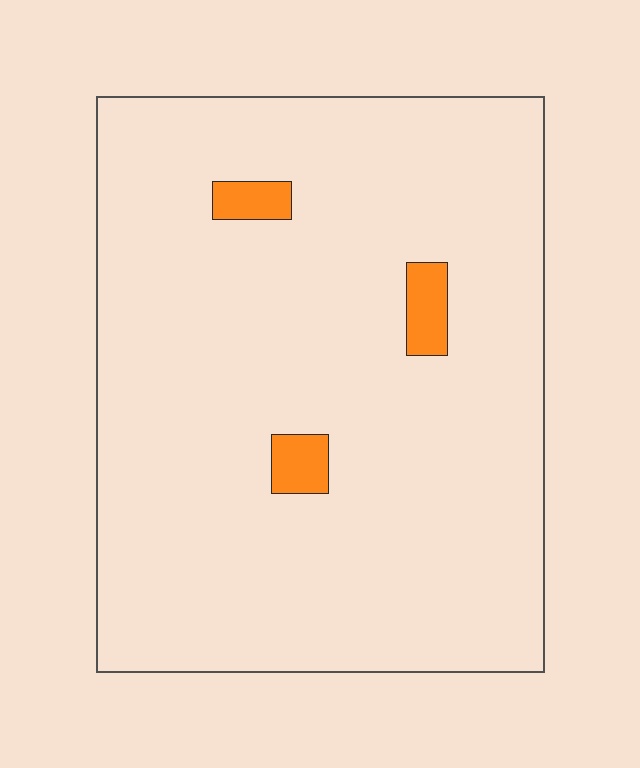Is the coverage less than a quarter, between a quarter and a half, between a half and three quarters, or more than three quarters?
Less than a quarter.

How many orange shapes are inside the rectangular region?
3.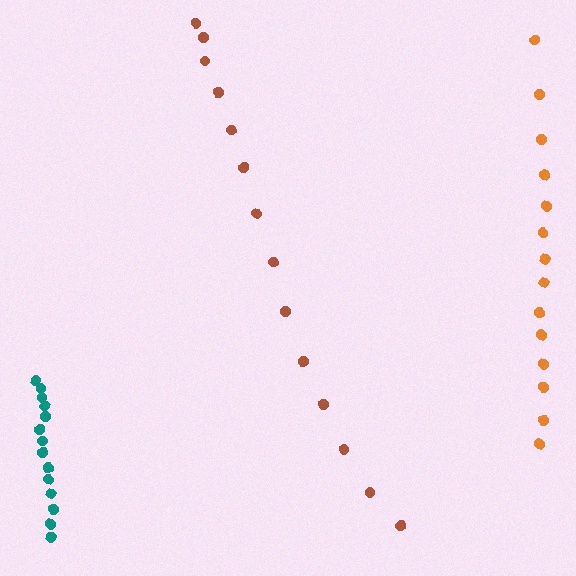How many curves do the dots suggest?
There are 3 distinct paths.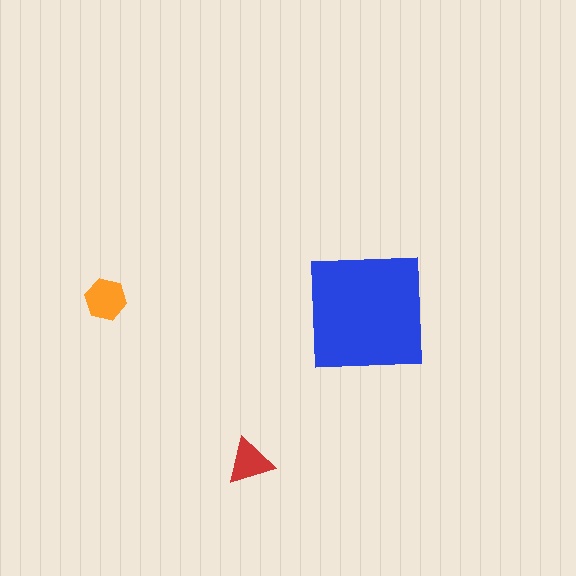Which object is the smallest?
The red triangle.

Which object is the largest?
The blue square.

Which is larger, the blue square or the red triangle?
The blue square.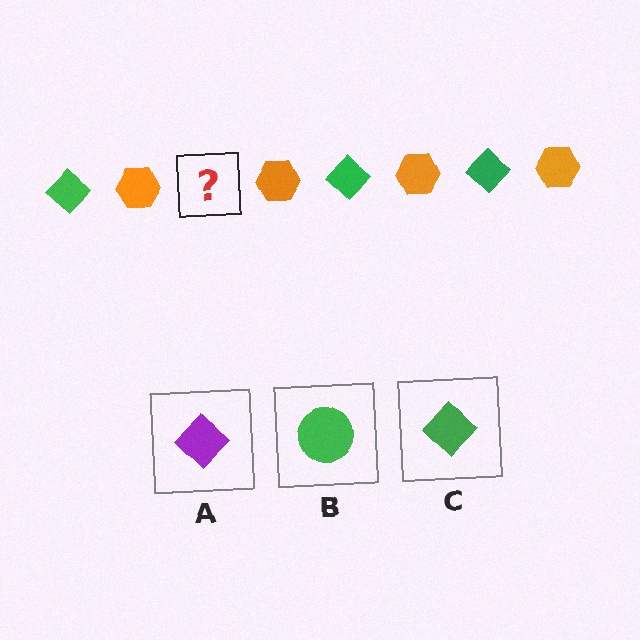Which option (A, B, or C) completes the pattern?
C.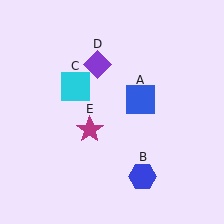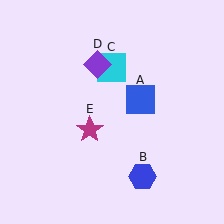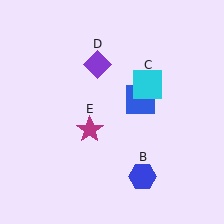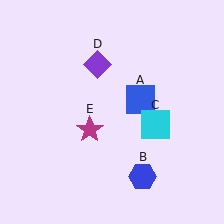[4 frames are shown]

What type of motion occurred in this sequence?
The cyan square (object C) rotated clockwise around the center of the scene.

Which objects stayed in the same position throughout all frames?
Blue square (object A) and blue hexagon (object B) and purple diamond (object D) and magenta star (object E) remained stationary.